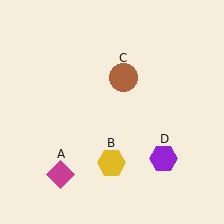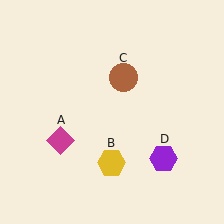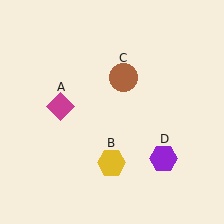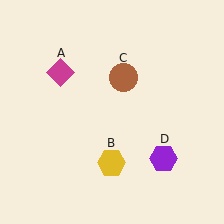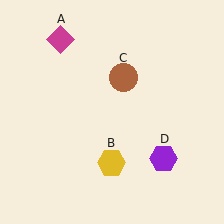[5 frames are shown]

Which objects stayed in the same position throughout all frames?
Yellow hexagon (object B) and brown circle (object C) and purple hexagon (object D) remained stationary.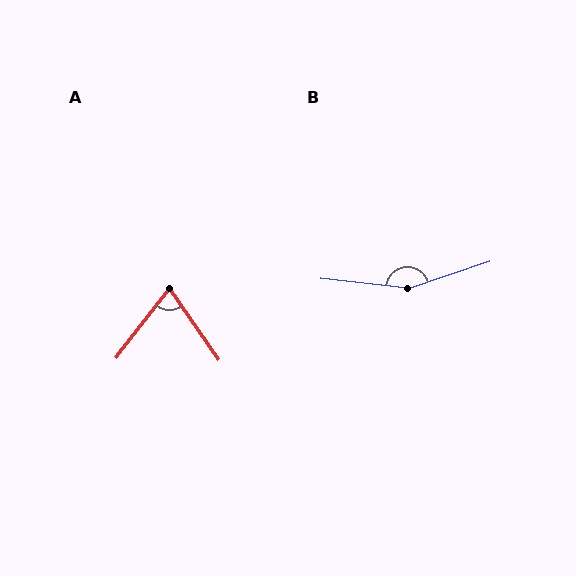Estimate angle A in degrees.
Approximately 72 degrees.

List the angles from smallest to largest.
A (72°), B (156°).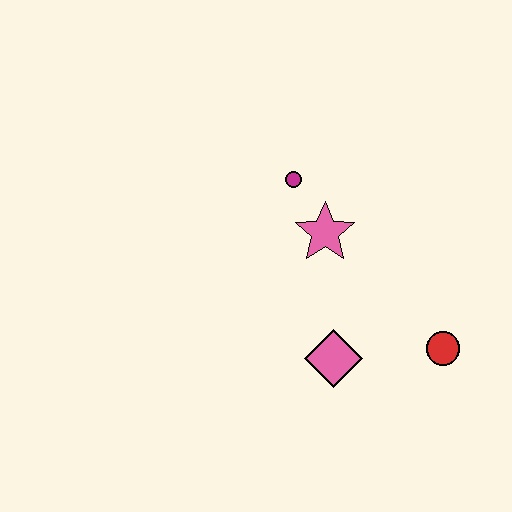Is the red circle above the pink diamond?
Yes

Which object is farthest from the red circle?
The magenta circle is farthest from the red circle.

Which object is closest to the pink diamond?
The red circle is closest to the pink diamond.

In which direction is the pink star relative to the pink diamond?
The pink star is above the pink diamond.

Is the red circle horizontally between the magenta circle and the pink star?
No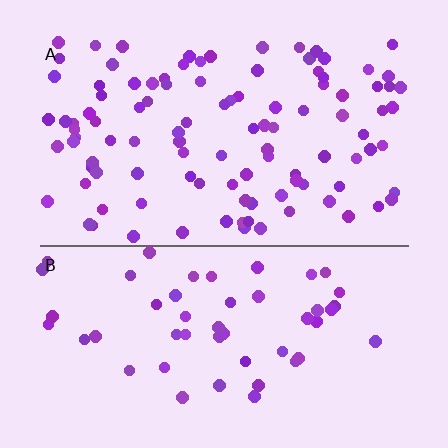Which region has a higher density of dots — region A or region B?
A (the top).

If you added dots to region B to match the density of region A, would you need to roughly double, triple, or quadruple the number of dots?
Approximately double.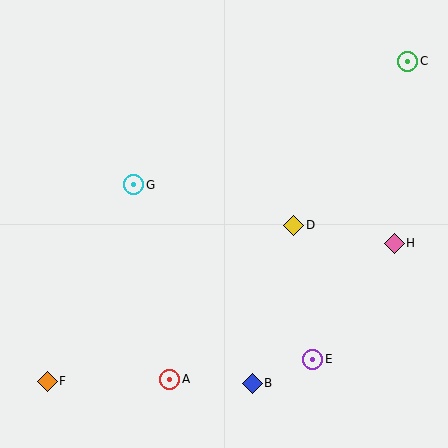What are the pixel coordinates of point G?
Point G is at (134, 185).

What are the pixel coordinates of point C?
Point C is at (408, 61).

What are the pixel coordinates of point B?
Point B is at (252, 383).